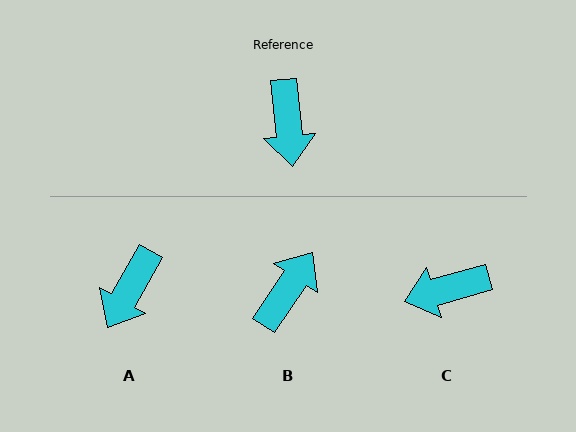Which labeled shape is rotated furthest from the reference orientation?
B, about 140 degrees away.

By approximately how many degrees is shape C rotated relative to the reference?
Approximately 80 degrees clockwise.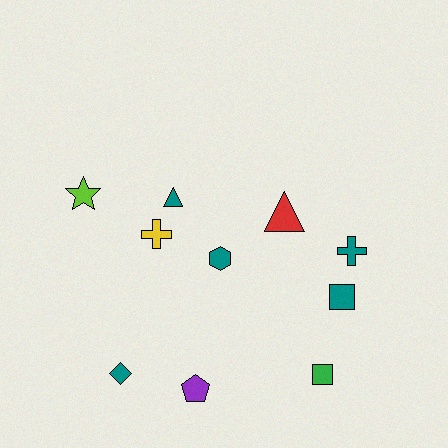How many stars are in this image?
There is 1 star.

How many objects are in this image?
There are 10 objects.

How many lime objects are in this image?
There is 1 lime object.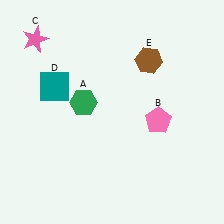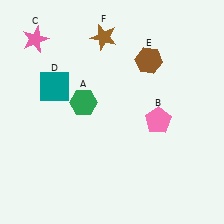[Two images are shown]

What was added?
A brown star (F) was added in Image 2.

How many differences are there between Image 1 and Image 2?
There is 1 difference between the two images.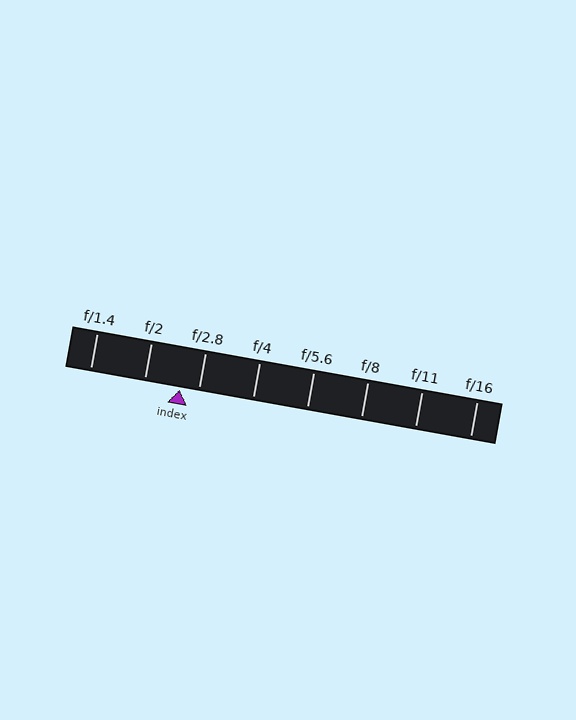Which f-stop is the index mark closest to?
The index mark is closest to f/2.8.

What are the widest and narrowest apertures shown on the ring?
The widest aperture shown is f/1.4 and the narrowest is f/16.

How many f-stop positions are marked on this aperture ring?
There are 8 f-stop positions marked.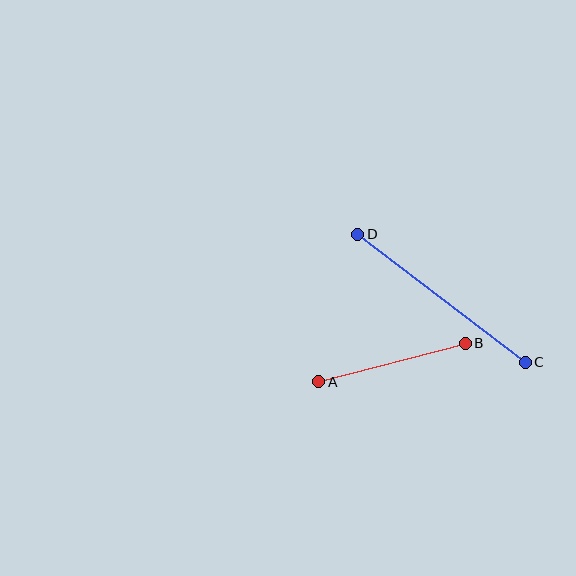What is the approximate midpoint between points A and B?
The midpoint is at approximately (392, 363) pixels.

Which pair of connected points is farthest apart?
Points C and D are farthest apart.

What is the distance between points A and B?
The distance is approximately 151 pixels.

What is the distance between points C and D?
The distance is approximately 211 pixels.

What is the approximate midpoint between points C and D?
The midpoint is at approximately (442, 298) pixels.